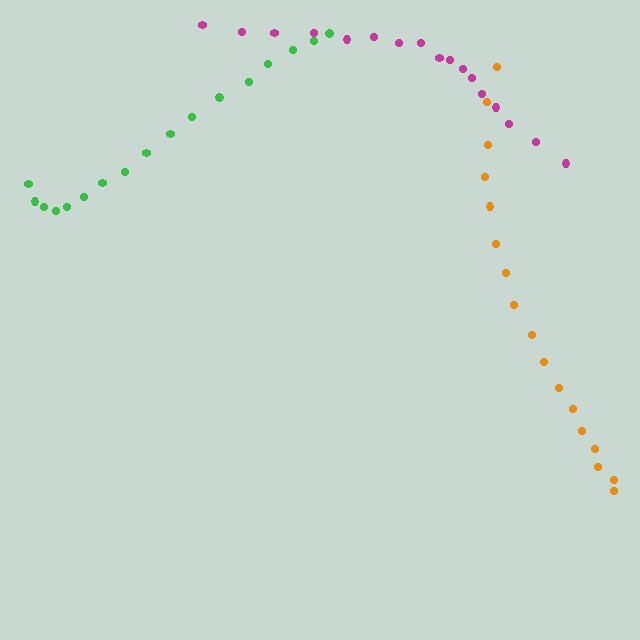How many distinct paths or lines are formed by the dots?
There are 3 distinct paths.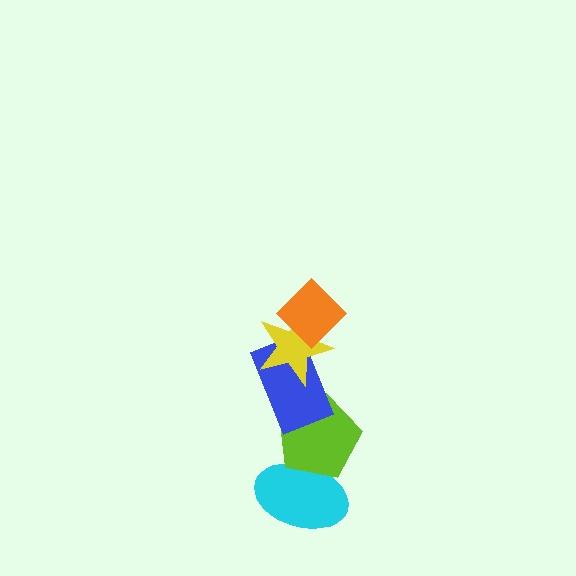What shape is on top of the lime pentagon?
The blue rectangle is on top of the lime pentagon.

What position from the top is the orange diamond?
The orange diamond is 1st from the top.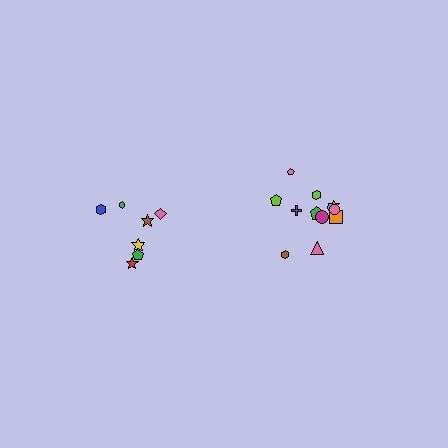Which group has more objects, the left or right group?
The right group.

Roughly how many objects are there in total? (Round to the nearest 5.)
Roughly 20 objects in total.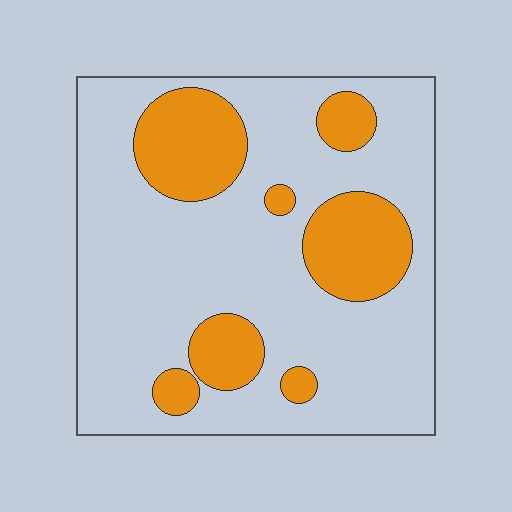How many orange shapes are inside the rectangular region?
7.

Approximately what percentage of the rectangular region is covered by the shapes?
Approximately 25%.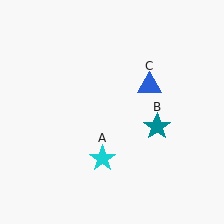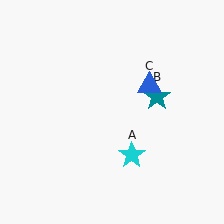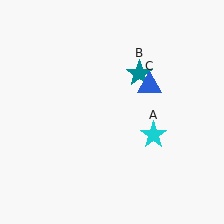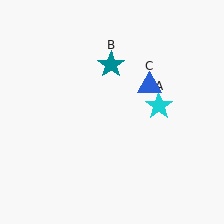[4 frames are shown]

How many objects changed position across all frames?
2 objects changed position: cyan star (object A), teal star (object B).